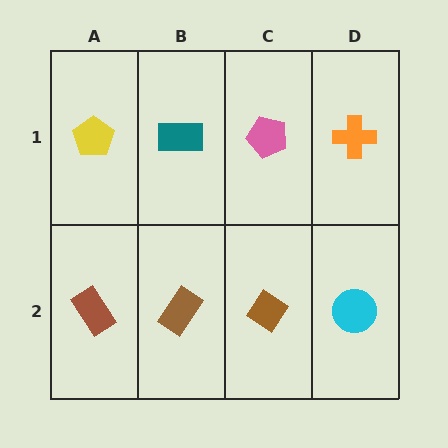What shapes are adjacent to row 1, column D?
A cyan circle (row 2, column D), a pink pentagon (row 1, column C).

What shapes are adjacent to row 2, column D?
An orange cross (row 1, column D), a brown diamond (row 2, column C).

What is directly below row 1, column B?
A brown rectangle.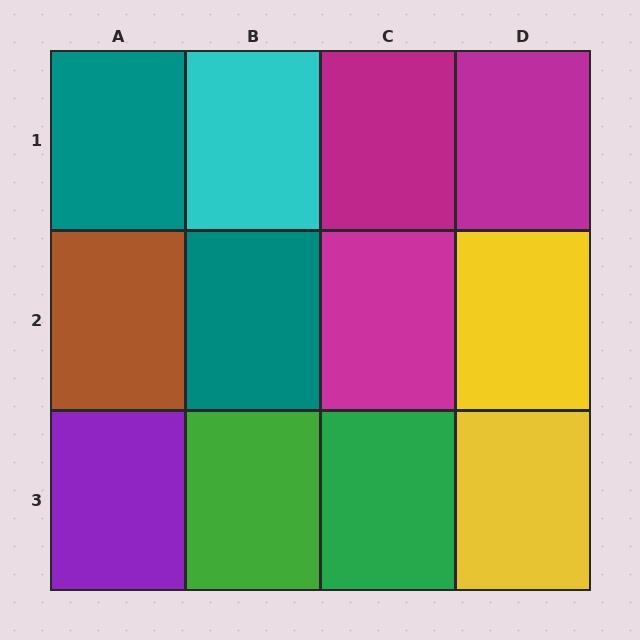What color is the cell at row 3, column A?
Purple.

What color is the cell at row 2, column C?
Magenta.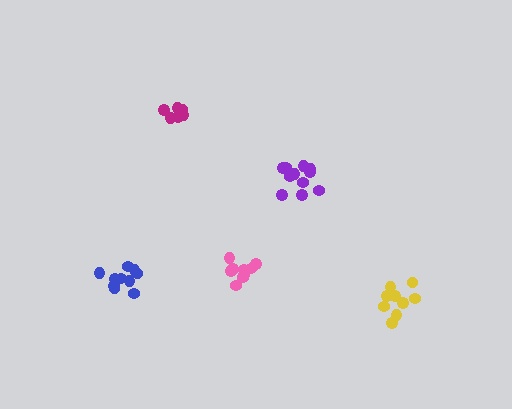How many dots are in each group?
Group 1: 11 dots, Group 2: 6 dots, Group 3: 10 dots, Group 4: 9 dots, Group 5: 9 dots (45 total).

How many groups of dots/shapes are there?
There are 5 groups.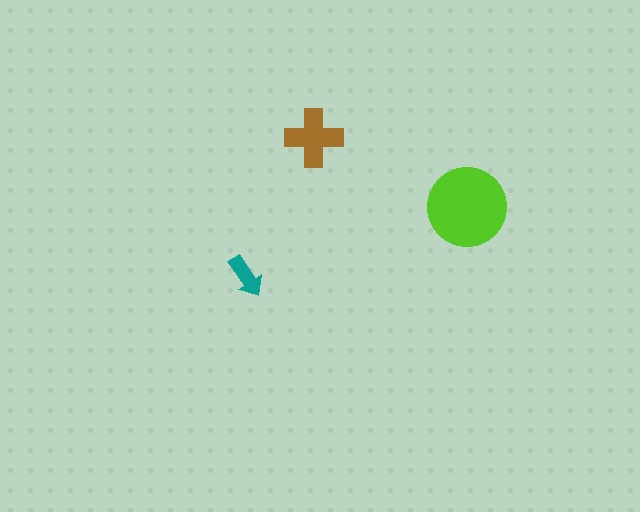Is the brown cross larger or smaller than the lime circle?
Smaller.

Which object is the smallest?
The teal arrow.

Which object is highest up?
The brown cross is topmost.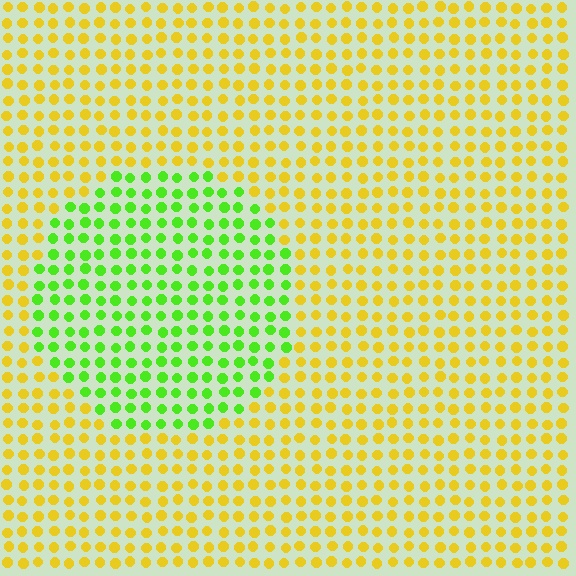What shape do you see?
I see a circle.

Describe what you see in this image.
The image is filled with small yellow elements in a uniform arrangement. A circle-shaped region is visible where the elements are tinted to a slightly different hue, forming a subtle color boundary.